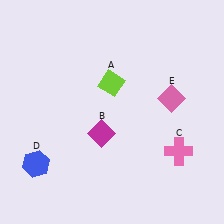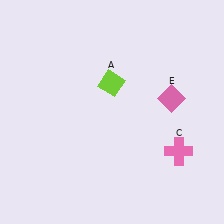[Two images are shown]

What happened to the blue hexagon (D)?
The blue hexagon (D) was removed in Image 2. It was in the bottom-left area of Image 1.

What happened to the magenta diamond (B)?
The magenta diamond (B) was removed in Image 2. It was in the bottom-left area of Image 1.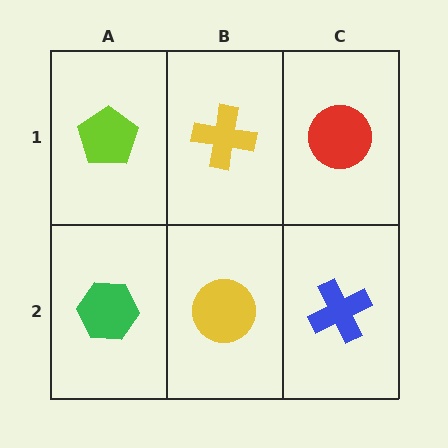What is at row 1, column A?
A lime pentagon.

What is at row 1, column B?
A yellow cross.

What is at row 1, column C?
A red circle.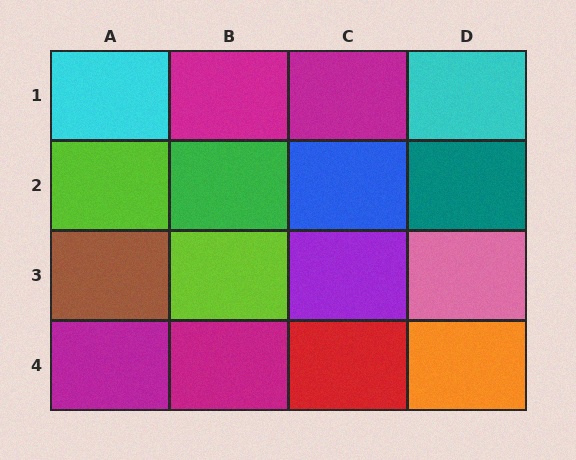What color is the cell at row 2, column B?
Green.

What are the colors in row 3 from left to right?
Brown, lime, purple, pink.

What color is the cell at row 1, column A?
Cyan.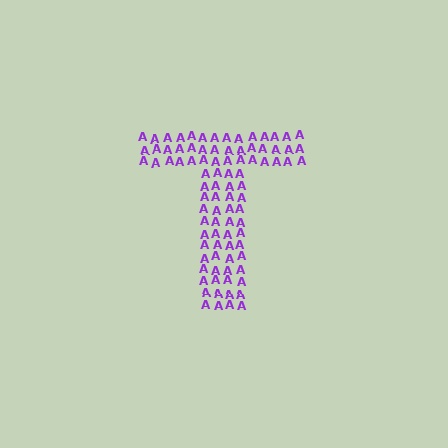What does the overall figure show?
The overall figure shows the letter T.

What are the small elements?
The small elements are letter A's.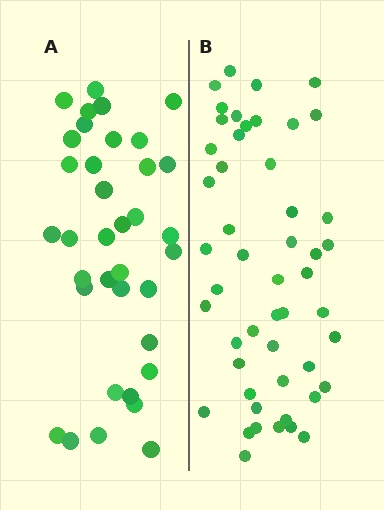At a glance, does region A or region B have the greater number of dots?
Region B (the right region) has more dots.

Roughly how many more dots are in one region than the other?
Region B has approximately 15 more dots than region A.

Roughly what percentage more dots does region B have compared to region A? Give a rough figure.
About 40% more.